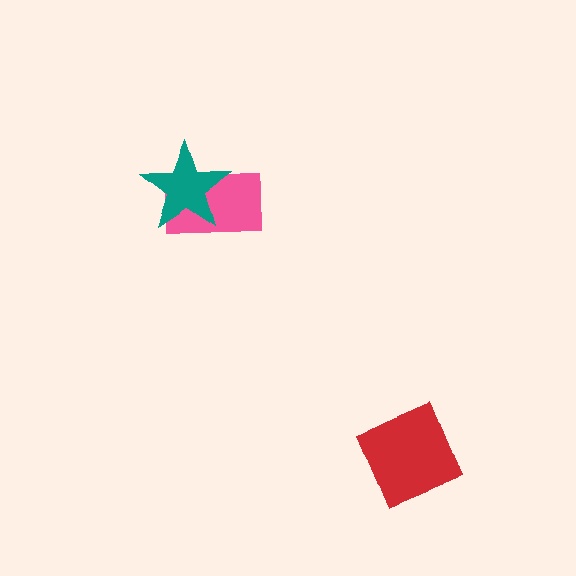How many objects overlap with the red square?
0 objects overlap with the red square.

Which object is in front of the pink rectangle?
The teal star is in front of the pink rectangle.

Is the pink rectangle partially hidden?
Yes, it is partially covered by another shape.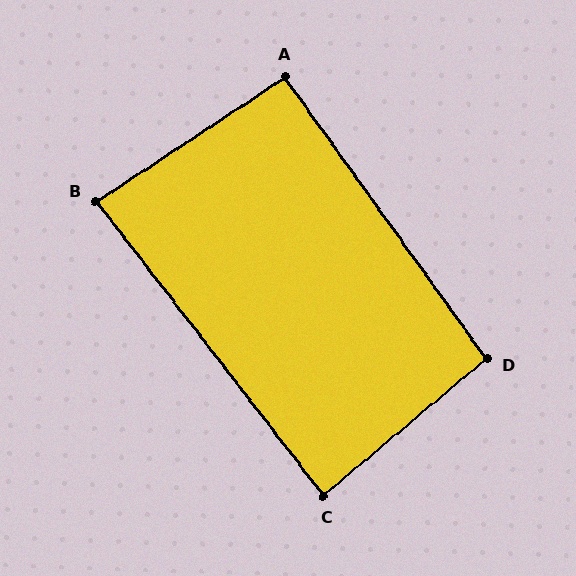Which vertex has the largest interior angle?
D, at approximately 94 degrees.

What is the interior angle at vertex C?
Approximately 88 degrees (approximately right).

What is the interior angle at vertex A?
Approximately 92 degrees (approximately right).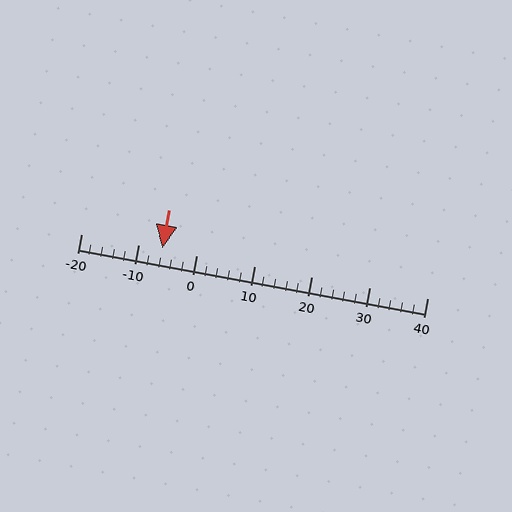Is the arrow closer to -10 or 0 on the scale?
The arrow is closer to -10.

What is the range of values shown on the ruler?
The ruler shows values from -20 to 40.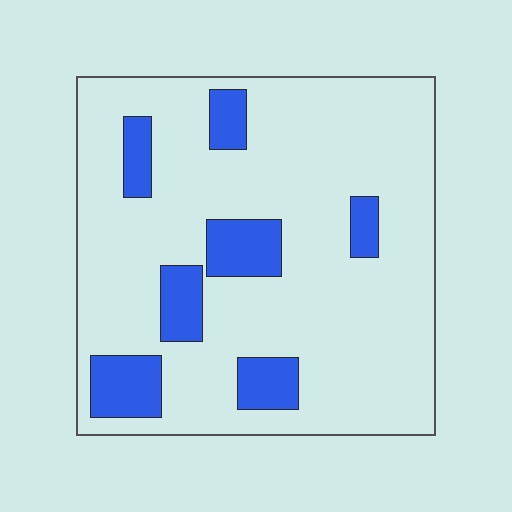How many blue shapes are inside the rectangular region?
7.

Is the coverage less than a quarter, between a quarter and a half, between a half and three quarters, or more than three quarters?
Less than a quarter.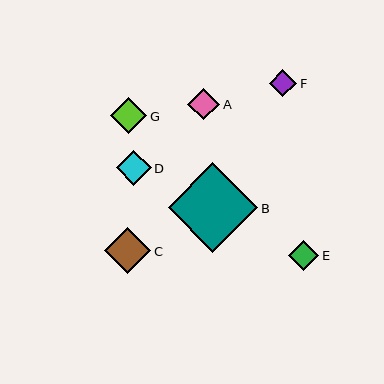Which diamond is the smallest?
Diamond F is the smallest with a size of approximately 27 pixels.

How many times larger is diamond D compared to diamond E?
Diamond D is approximately 1.2 times the size of diamond E.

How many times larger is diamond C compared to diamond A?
Diamond C is approximately 1.5 times the size of diamond A.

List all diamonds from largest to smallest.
From largest to smallest: B, C, G, D, A, E, F.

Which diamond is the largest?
Diamond B is the largest with a size of approximately 90 pixels.